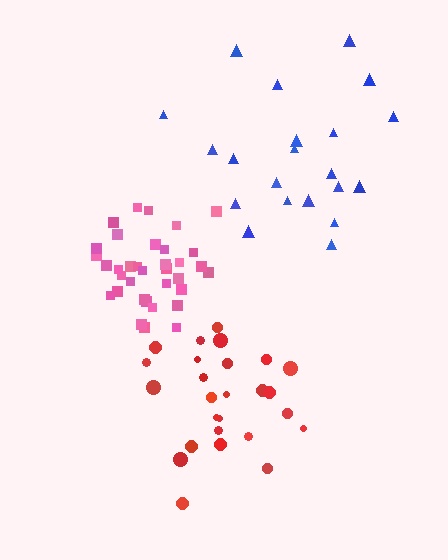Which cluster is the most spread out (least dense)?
Blue.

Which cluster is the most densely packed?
Pink.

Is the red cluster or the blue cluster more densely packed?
Red.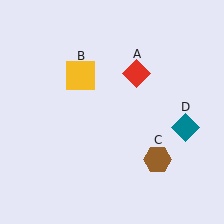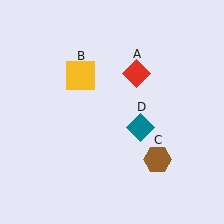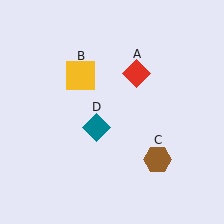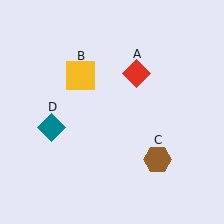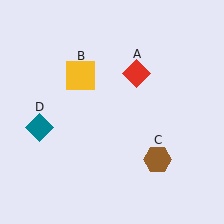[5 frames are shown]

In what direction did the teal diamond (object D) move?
The teal diamond (object D) moved left.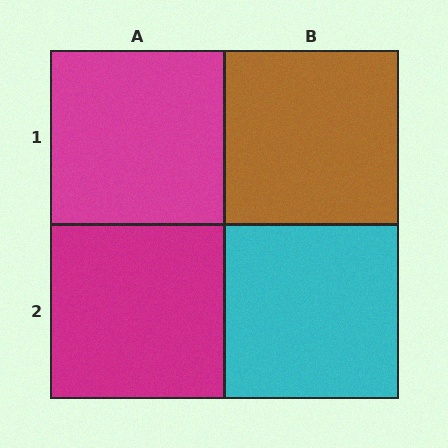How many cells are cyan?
1 cell is cyan.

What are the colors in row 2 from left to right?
Magenta, cyan.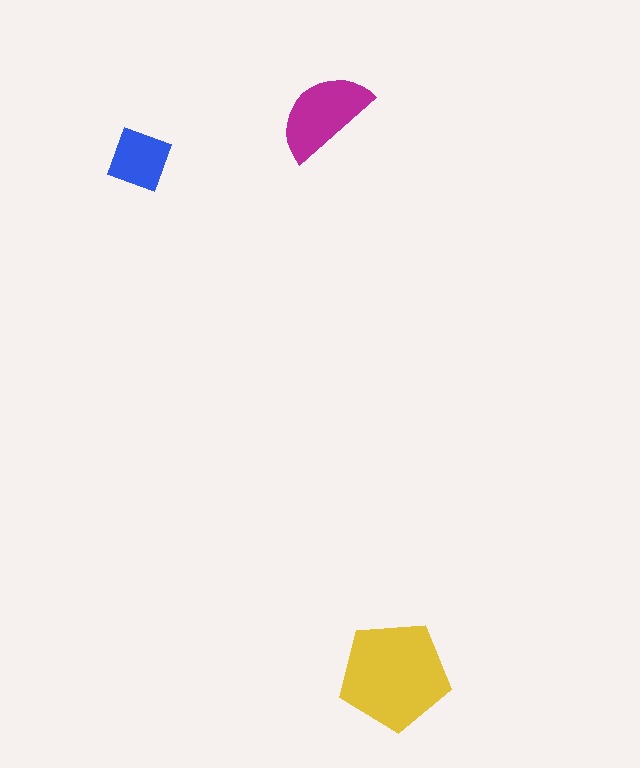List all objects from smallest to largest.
The blue square, the magenta semicircle, the yellow pentagon.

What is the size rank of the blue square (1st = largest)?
3rd.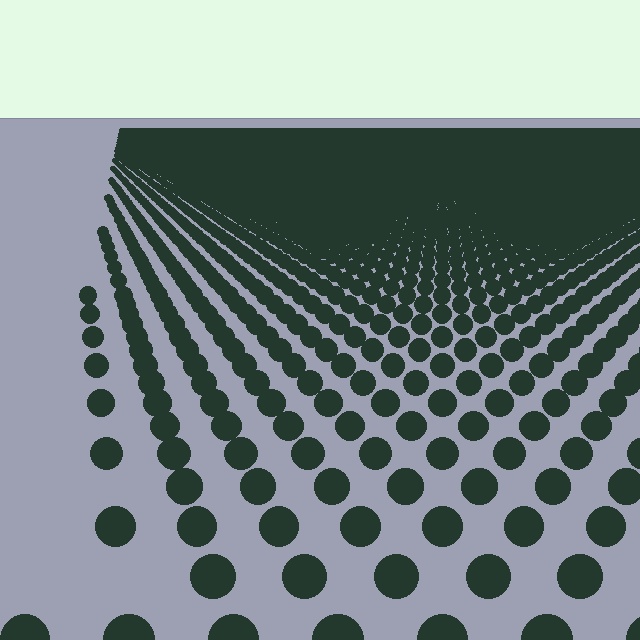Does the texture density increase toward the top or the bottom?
Density increases toward the top.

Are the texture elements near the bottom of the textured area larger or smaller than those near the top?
Larger. Near the bottom, elements are closer to the viewer and appear at a bigger on-screen size.